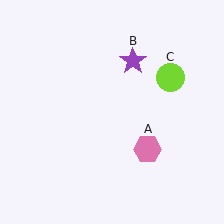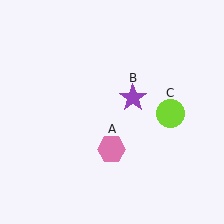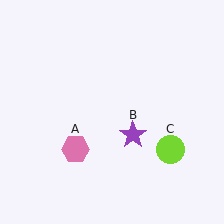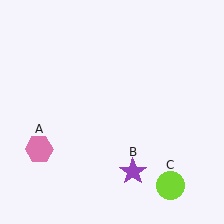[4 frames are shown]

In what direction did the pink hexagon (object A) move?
The pink hexagon (object A) moved left.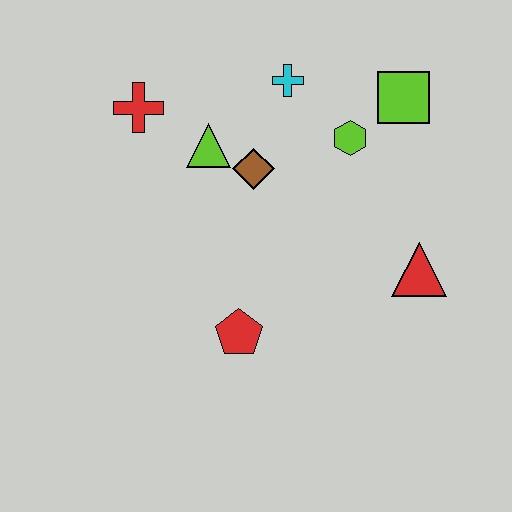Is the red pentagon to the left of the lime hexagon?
Yes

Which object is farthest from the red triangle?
The red cross is farthest from the red triangle.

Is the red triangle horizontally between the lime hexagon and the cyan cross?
No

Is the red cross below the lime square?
Yes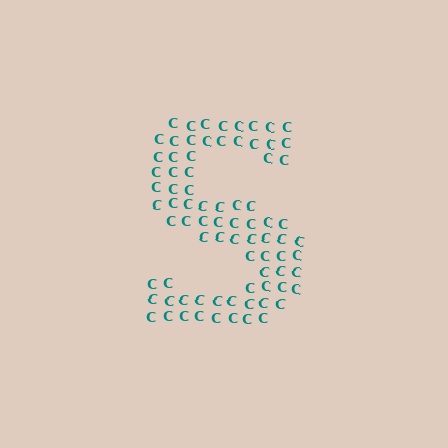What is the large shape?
The large shape is the letter S.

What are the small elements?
The small elements are letter C's.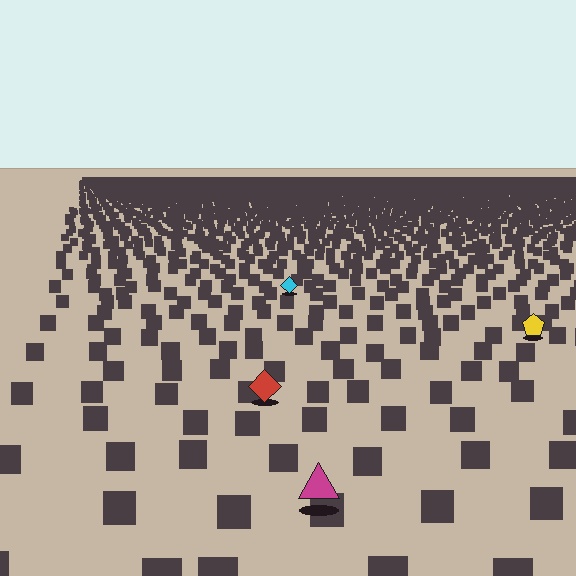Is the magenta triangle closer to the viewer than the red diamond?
Yes. The magenta triangle is closer — you can tell from the texture gradient: the ground texture is coarser near it.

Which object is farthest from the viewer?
The cyan diamond is farthest from the viewer. It appears smaller and the ground texture around it is denser.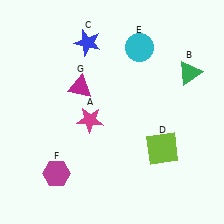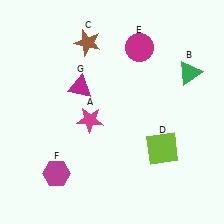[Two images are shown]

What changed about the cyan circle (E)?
In Image 1, E is cyan. In Image 2, it changed to magenta.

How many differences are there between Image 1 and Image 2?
There are 2 differences between the two images.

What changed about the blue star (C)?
In Image 1, C is blue. In Image 2, it changed to brown.